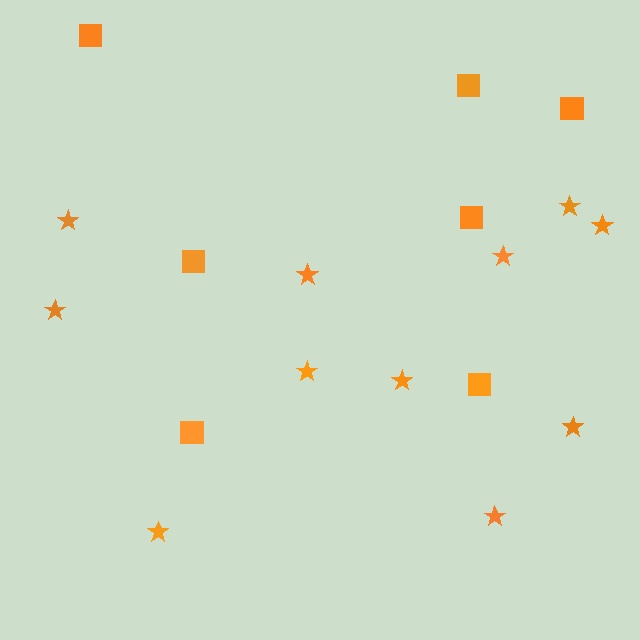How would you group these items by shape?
There are 2 groups: one group of squares (7) and one group of stars (11).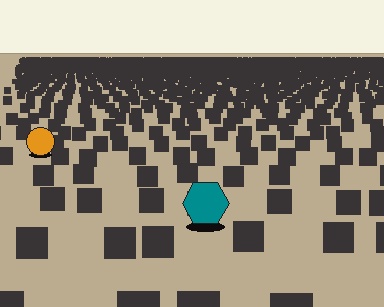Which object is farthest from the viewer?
The orange circle is farthest from the viewer. It appears smaller and the ground texture around it is denser.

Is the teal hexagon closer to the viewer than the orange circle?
Yes. The teal hexagon is closer — you can tell from the texture gradient: the ground texture is coarser near it.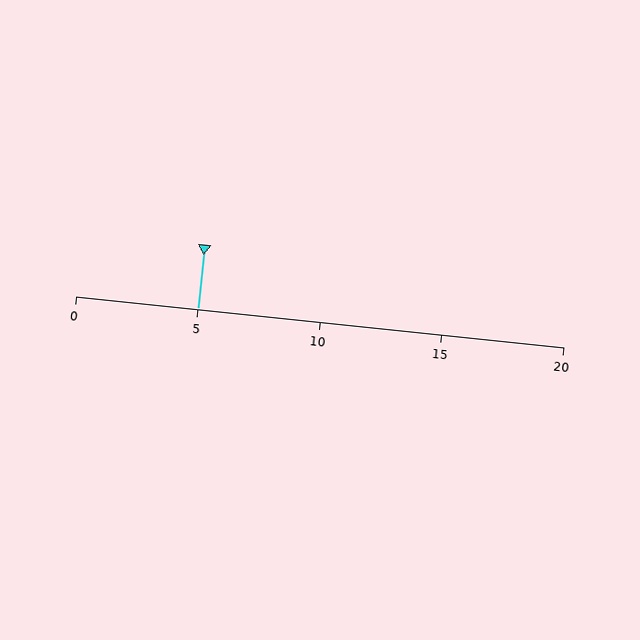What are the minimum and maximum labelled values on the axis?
The axis runs from 0 to 20.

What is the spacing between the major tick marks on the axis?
The major ticks are spaced 5 apart.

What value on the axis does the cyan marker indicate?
The marker indicates approximately 5.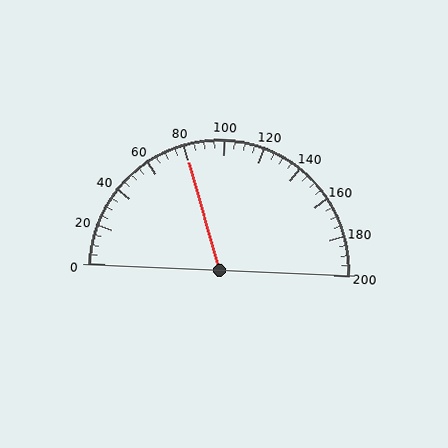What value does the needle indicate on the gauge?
The needle indicates approximately 80.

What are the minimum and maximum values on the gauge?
The gauge ranges from 0 to 200.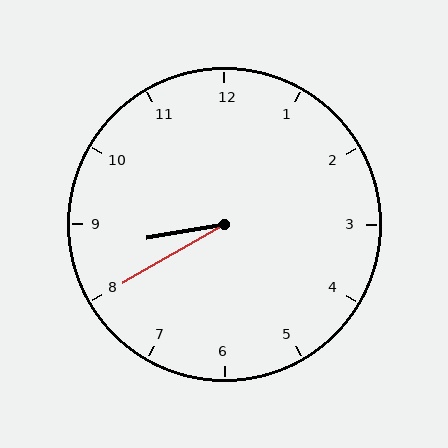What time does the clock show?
8:40.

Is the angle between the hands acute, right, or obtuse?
It is acute.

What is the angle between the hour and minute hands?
Approximately 20 degrees.